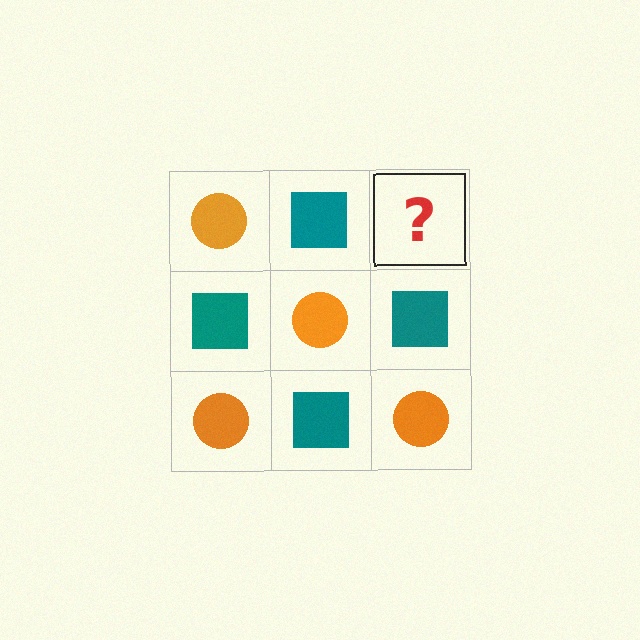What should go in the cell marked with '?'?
The missing cell should contain an orange circle.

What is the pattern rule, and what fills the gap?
The rule is that it alternates orange circle and teal square in a checkerboard pattern. The gap should be filled with an orange circle.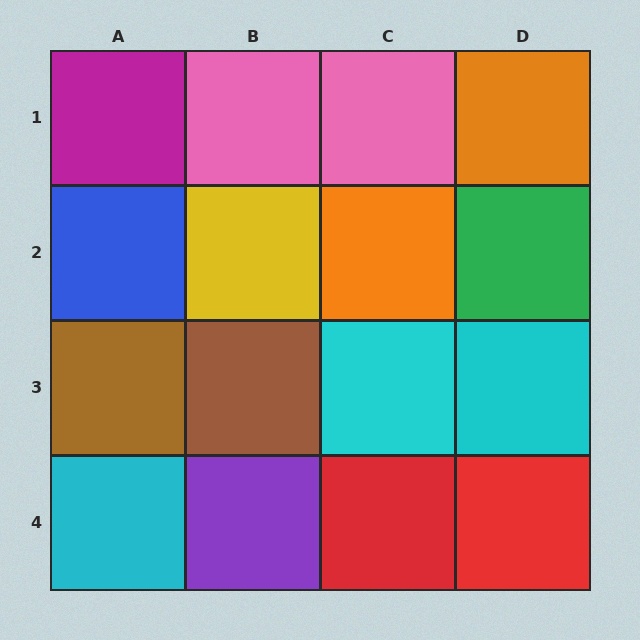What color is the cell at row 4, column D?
Red.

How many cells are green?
1 cell is green.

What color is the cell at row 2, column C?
Orange.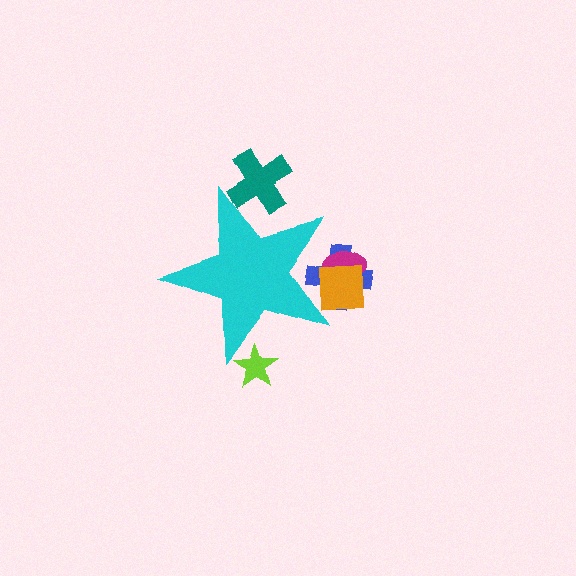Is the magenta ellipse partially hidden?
Yes, the magenta ellipse is partially hidden behind the cyan star.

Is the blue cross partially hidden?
Yes, the blue cross is partially hidden behind the cyan star.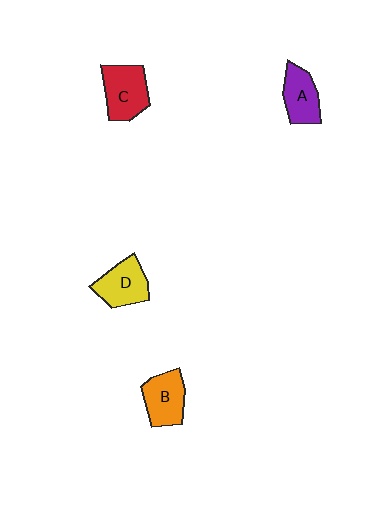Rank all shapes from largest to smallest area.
From largest to smallest: C (red), B (orange), D (yellow), A (purple).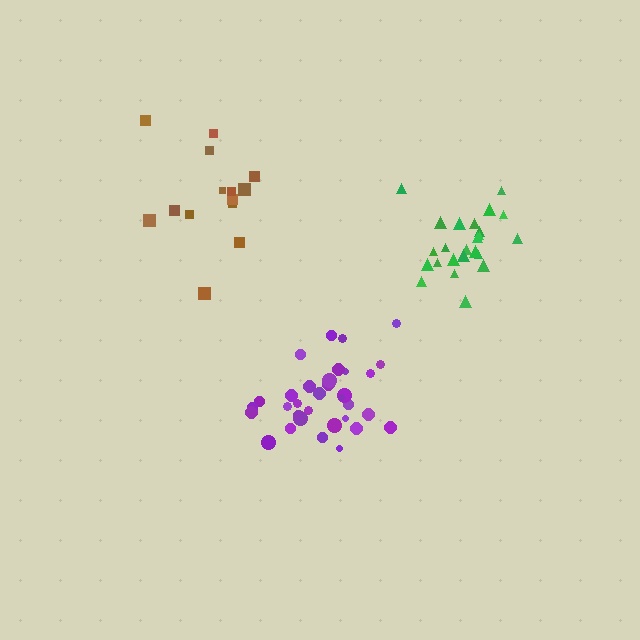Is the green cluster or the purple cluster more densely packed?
Green.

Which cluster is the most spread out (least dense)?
Brown.